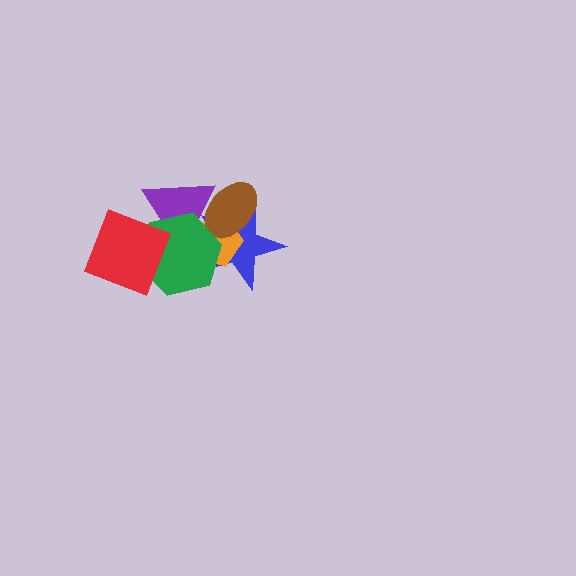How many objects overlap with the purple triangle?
5 objects overlap with the purple triangle.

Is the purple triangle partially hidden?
Yes, it is partially covered by another shape.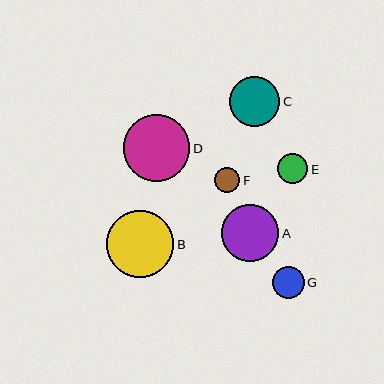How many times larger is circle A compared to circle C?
Circle A is approximately 1.1 times the size of circle C.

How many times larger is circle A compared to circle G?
Circle A is approximately 1.8 times the size of circle G.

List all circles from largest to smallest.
From largest to smallest: B, D, A, C, G, E, F.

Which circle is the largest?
Circle B is the largest with a size of approximately 67 pixels.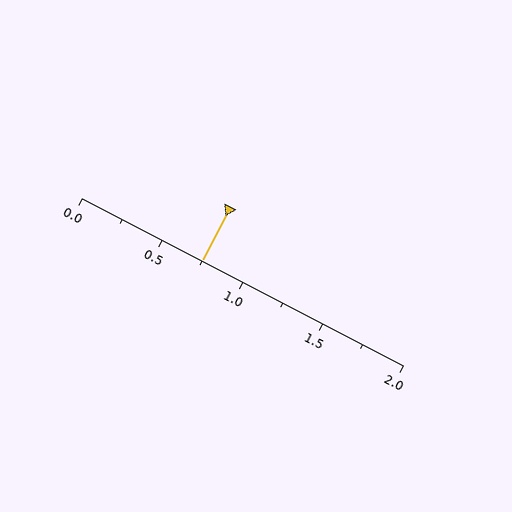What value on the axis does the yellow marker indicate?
The marker indicates approximately 0.75.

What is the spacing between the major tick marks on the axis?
The major ticks are spaced 0.5 apart.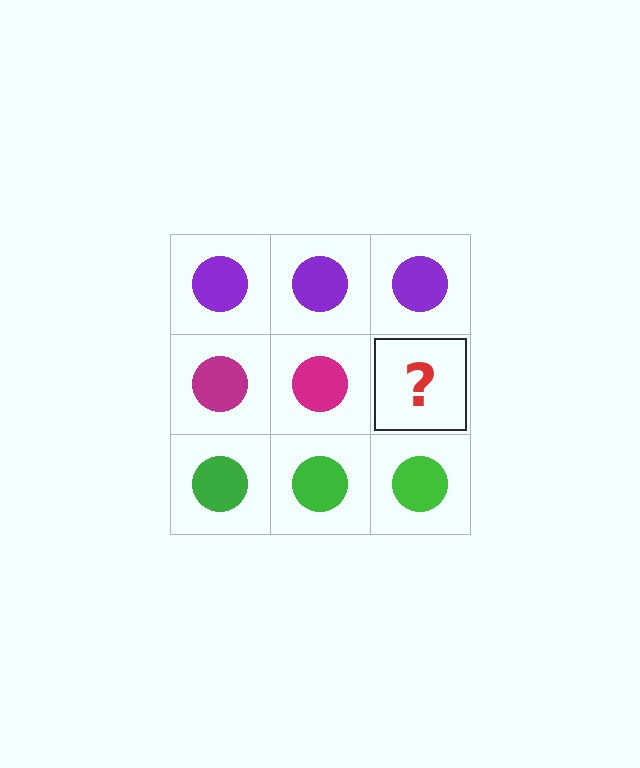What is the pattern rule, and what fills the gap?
The rule is that each row has a consistent color. The gap should be filled with a magenta circle.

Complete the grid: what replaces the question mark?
The question mark should be replaced with a magenta circle.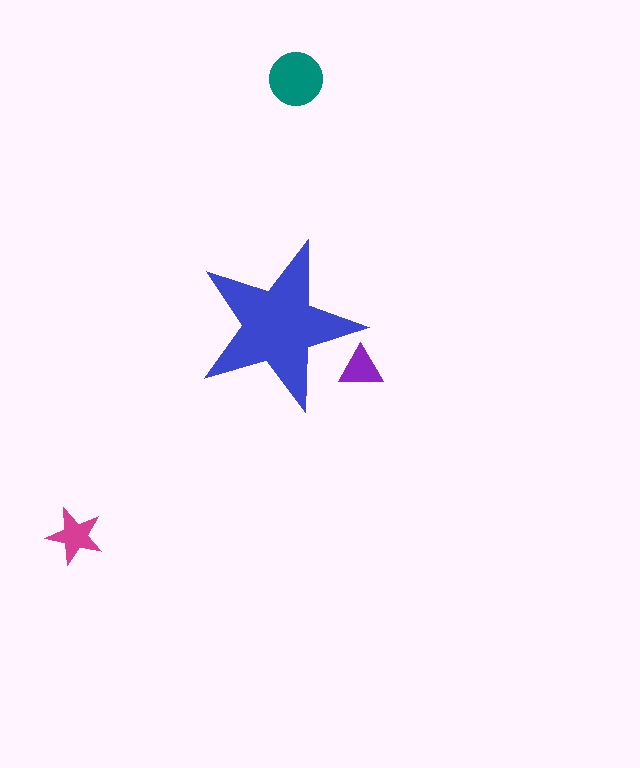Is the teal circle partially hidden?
No, the teal circle is fully visible.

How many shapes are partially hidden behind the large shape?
1 shape is partially hidden.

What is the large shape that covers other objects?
A blue star.